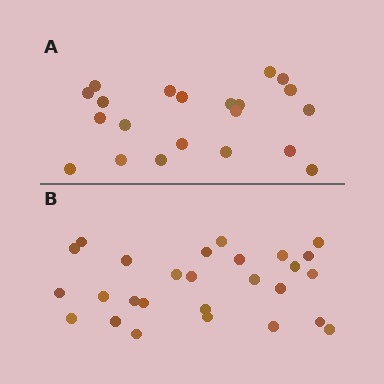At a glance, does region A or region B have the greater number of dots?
Region B (the bottom region) has more dots.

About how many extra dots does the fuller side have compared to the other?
Region B has about 6 more dots than region A.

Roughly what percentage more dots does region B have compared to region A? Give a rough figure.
About 30% more.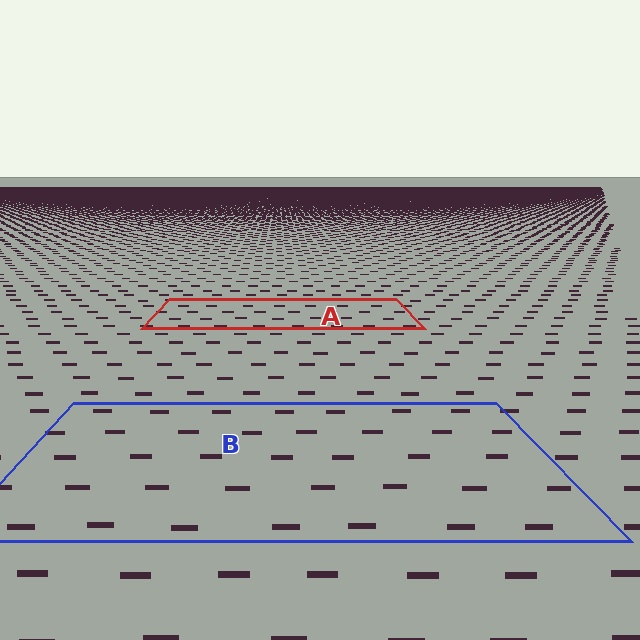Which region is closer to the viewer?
Region B is closer. The texture elements there are larger and more spread out.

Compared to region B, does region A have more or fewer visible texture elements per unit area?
Region A has more texture elements per unit area — they are packed more densely because it is farther away.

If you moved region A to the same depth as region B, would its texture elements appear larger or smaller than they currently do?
They would appear larger. At a closer depth, the same texture elements are projected at a bigger on-screen size.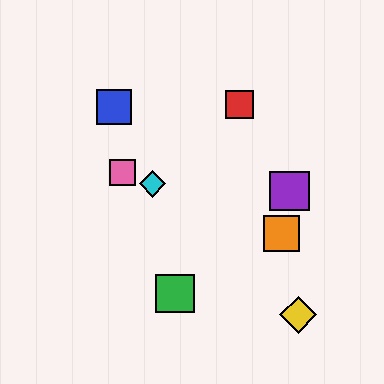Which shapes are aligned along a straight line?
The orange square, the cyan diamond, the pink square are aligned along a straight line.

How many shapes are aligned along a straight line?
3 shapes (the orange square, the cyan diamond, the pink square) are aligned along a straight line.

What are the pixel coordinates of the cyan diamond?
The cyan diamond is at (152, 184).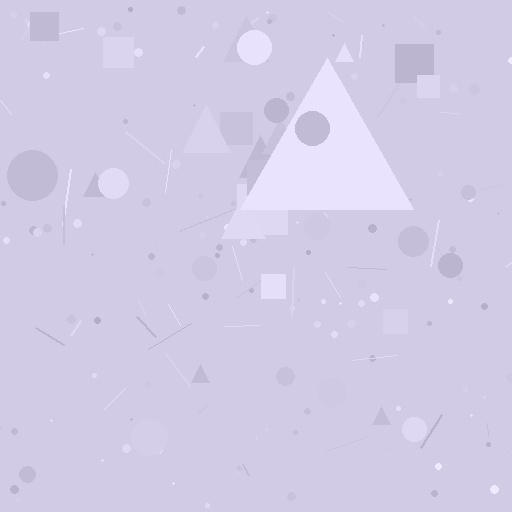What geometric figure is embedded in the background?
A triangle is embedded in the background.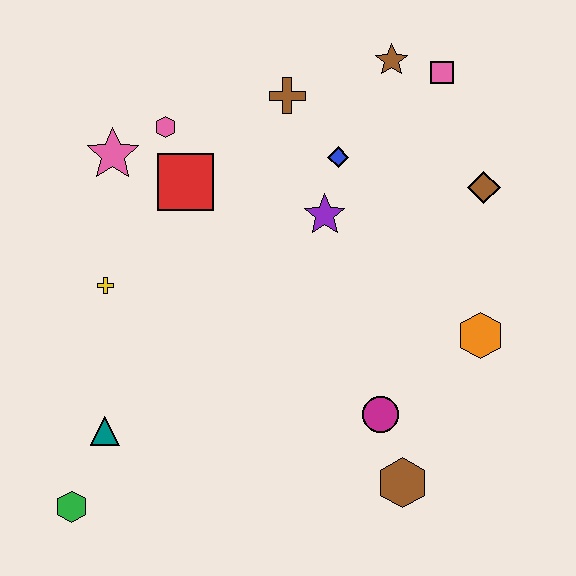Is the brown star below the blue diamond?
No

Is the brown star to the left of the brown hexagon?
Yes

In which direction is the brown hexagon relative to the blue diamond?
The brown hexagon is below the blue diamond.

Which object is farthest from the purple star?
The green hexagon is farthest from the purple star.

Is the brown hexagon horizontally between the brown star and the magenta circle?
No